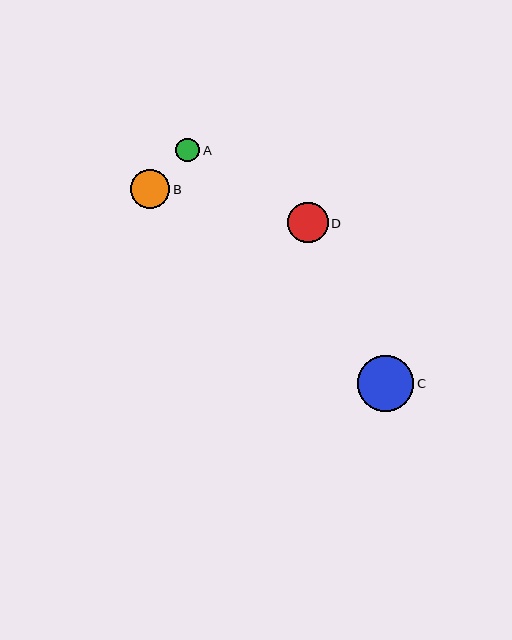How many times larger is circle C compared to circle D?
Circle C is approximately 1.4 times the size of circle D.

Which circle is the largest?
Circle C is the largest with a size of approximately 56 pixels.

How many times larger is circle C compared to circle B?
Circle C is approximately 1.4 times the size of circle B.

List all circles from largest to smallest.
From largest to smallest: C, D, B, A.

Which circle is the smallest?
Circle A is the smallest with a size of approximately 24 pixels.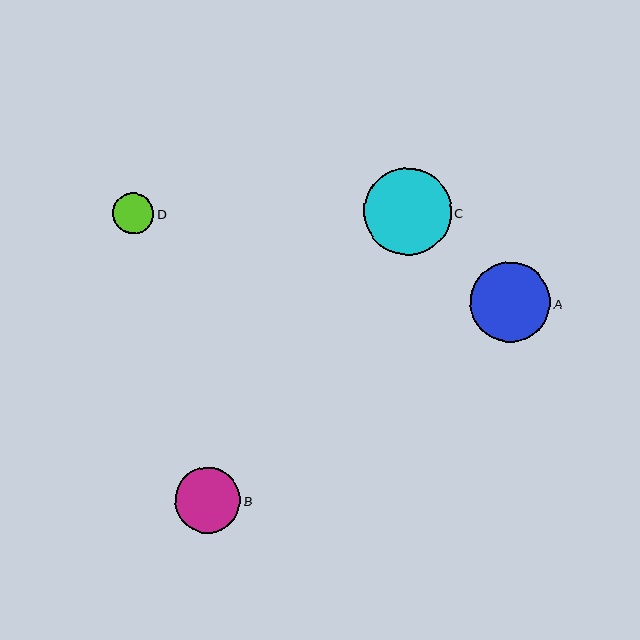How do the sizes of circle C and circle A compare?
Circle C and circle A are approximately the same size.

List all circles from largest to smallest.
From largest to smallest: C, A, B, D.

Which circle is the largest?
Circle C is the largest with a size of approximately 87 pixels.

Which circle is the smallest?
Circle D is the smallest with a size of approximately 41 pixels.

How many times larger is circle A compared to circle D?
Circle A is approximately 1.9 times the size of circle D.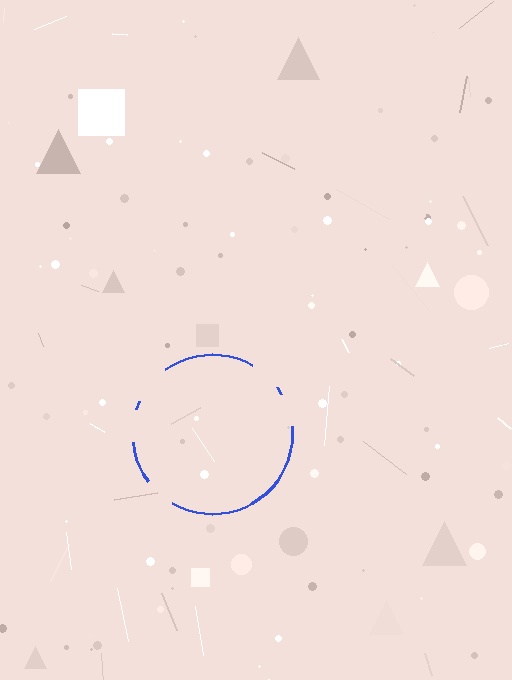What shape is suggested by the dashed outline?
The dashed outline suggests a circle.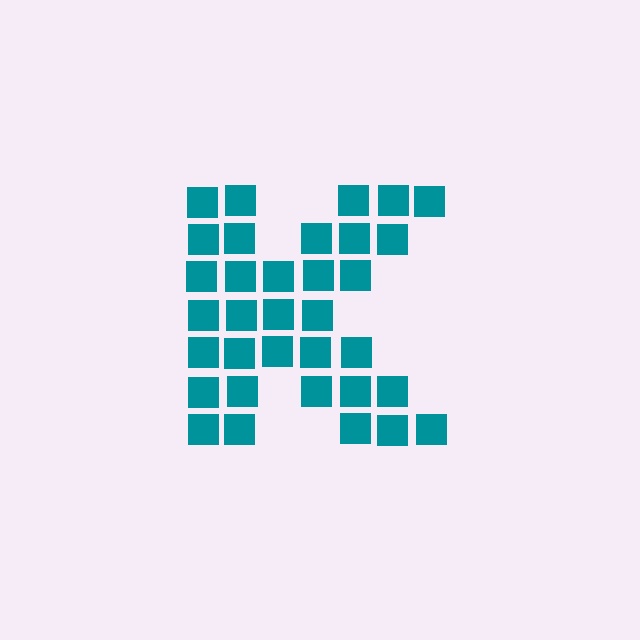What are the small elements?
The small elements are squares.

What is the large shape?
The large shape is the letter K.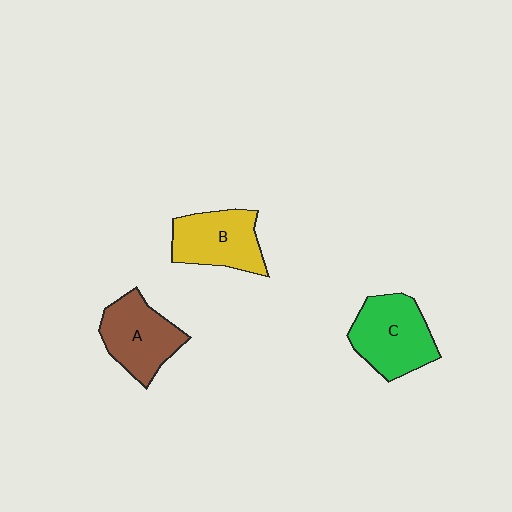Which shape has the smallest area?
Shape B (yellow).